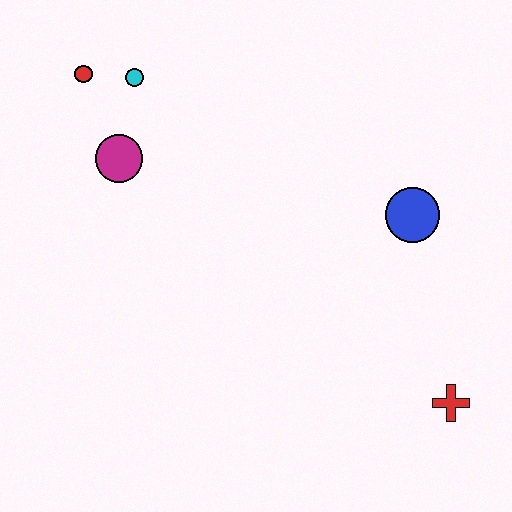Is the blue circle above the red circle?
No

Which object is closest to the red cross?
The blue circle is closest to the red cross.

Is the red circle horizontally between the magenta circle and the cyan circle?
No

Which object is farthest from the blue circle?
The red circle is farthest from the blue circle.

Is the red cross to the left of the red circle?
No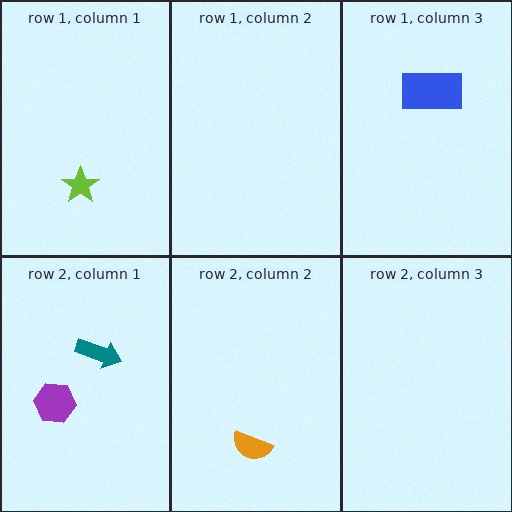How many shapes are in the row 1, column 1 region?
1.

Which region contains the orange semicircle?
The row 2, column 2 region.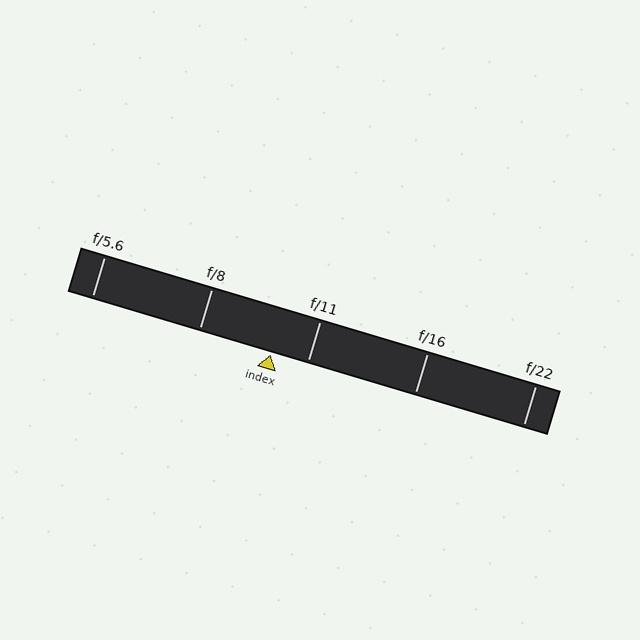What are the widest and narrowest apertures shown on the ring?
The widest aperture shown is f/5.6 and the narrowest is f/22.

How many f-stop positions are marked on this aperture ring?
There are 5 f-stop positions marked.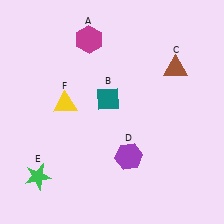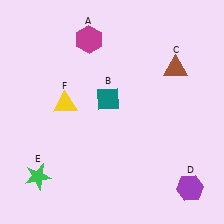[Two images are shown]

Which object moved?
The purple hexagon (D) moved right.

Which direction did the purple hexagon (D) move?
The purple hexagon (D) moved right.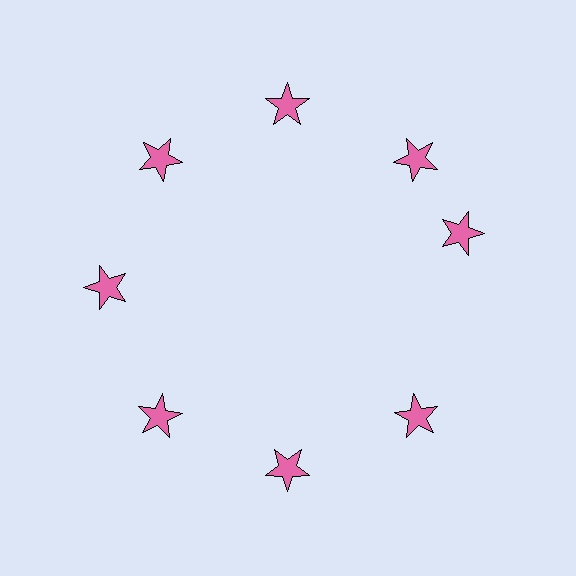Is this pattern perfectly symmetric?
No. The 8 pink stars are arranged in a ring, but one element near the 3 o'clock position is rotated out of alignment along the ring, breaking the 8-fold rotational symmetry.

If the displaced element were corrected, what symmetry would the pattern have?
It would have 8-fold rotational symmetry — the pattern would map onto itself every 45 degrees.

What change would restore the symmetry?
The symmetry would be restored by rotating it back into even spacing with its neighbors so that all 8 stars sit at equal angles and equal distance from the center.